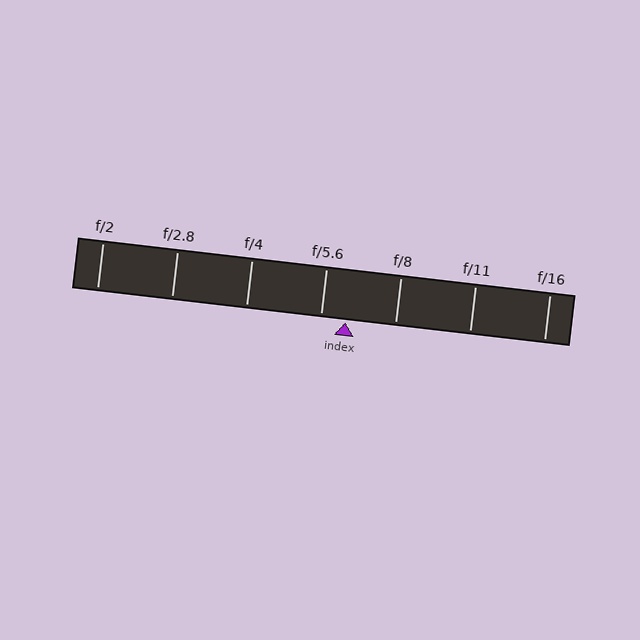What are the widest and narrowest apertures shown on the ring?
The widest aperture shown is f/2 and the narrowest is f/16.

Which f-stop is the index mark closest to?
The index mark is closest to f/5.6.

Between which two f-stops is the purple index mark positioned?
The index mark is between f/5.6 and f/8.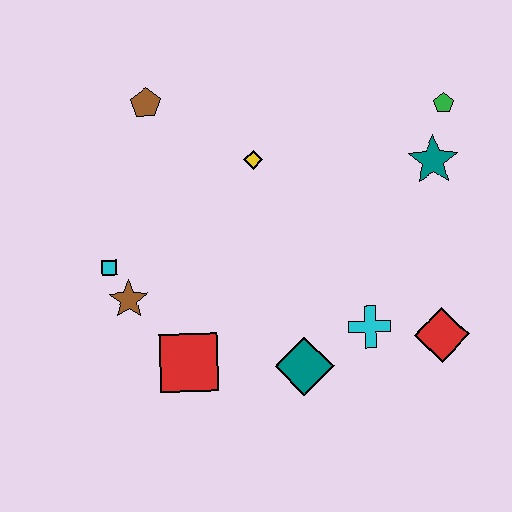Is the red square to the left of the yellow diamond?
Yes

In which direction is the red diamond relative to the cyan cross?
The red diamond is to the right of the cyan cross.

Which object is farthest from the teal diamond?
The brown pentagon is farthest from the teal diamond.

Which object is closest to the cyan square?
The brown star is closest to the cyan square.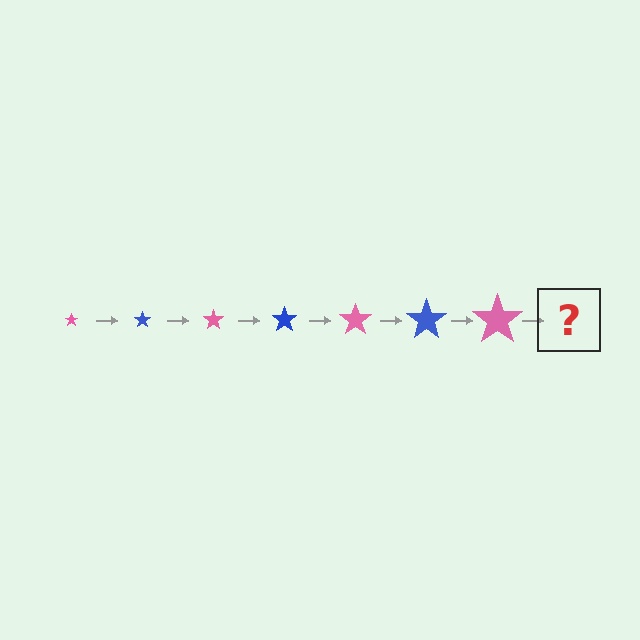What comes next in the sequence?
The next element should be a blue star, larger than the previous one.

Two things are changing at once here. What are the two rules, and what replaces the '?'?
The two rules are that the star grows larger each step and the color cycles through pink and blue. The '?' should be a blue star, larger than the previous one.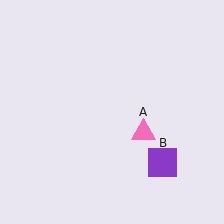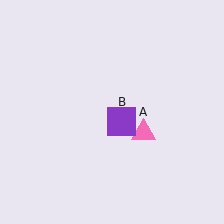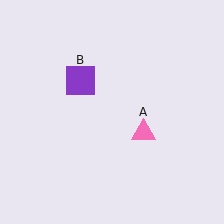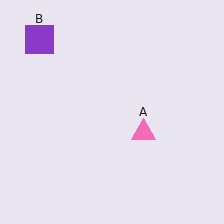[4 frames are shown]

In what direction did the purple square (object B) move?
The purple square (object B) moved up and to the left.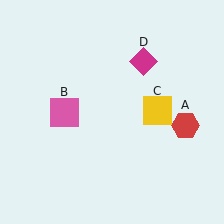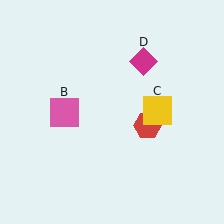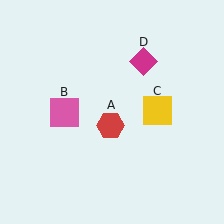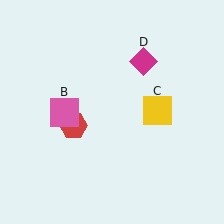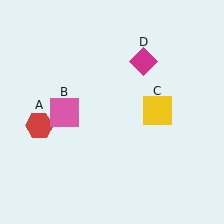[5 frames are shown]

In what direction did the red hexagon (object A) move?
The red hexagon (object A) moved left.